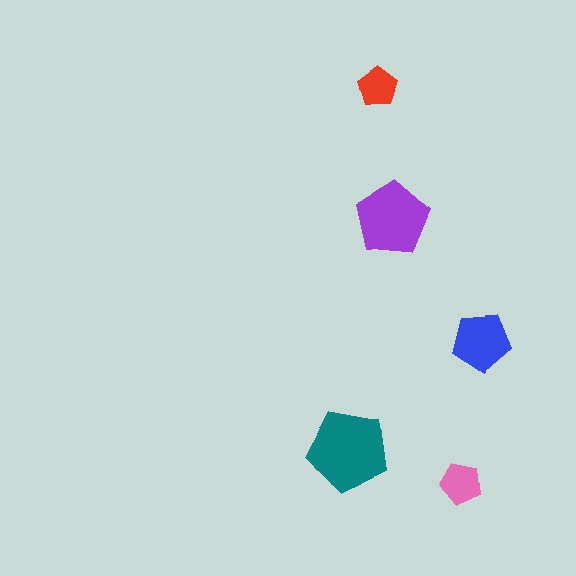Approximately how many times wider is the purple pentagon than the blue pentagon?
About 1.5 times wider.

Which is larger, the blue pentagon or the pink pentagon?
The blue one.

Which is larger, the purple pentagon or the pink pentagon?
The purple one.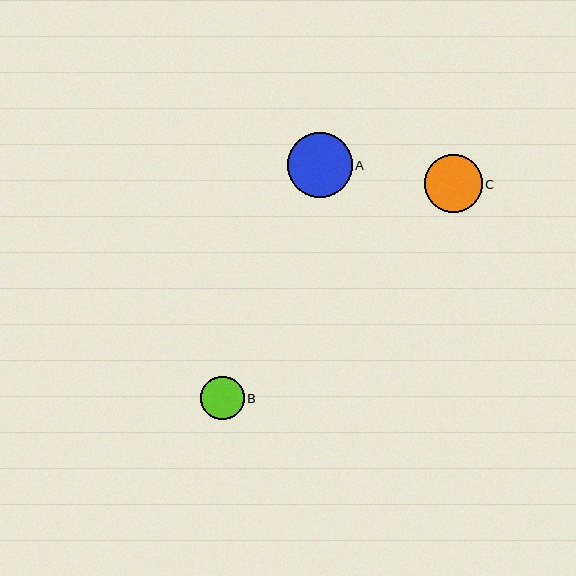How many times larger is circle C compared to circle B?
Circle C is approximately 1.3 times the size of circle B.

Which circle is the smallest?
Circle B is the smallest with a size of approximately 43 pixels.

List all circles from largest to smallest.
From largest to smallest: A, C, B.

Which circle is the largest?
Circle A is the largest with a size of approximately 65 pixels.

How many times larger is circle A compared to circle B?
Circle A is approximately 1.5 times the size of circle B.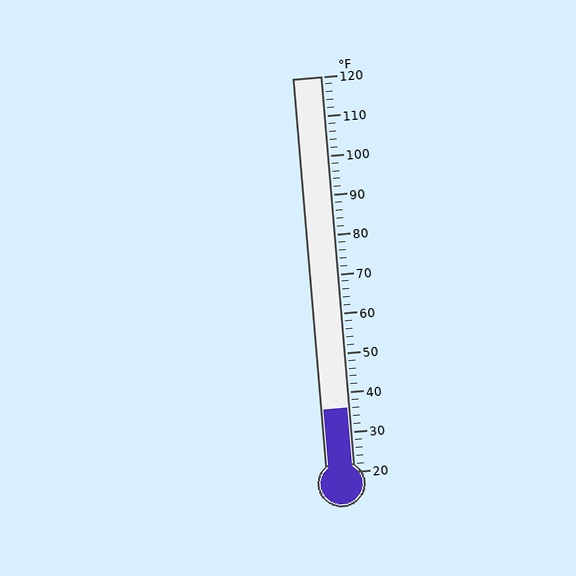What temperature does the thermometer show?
The thermometer shows approximately 36°F.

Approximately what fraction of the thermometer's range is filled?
The thermometer is filled to approximately 15% of its range.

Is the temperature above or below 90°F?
The temperature is below 90°F.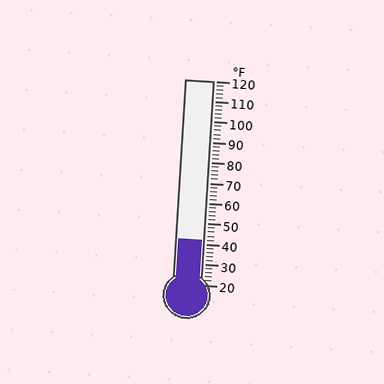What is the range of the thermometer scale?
The thermometer scale ranges from 20°F to 120°F.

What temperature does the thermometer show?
The thermometer shows approximately 42°F.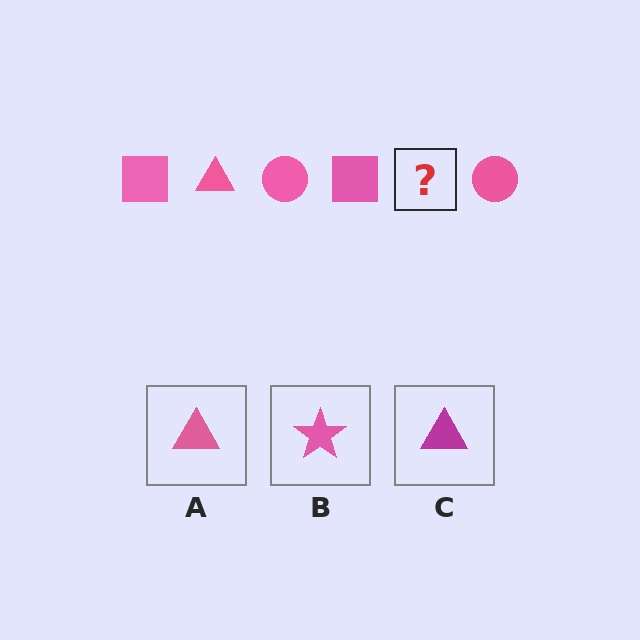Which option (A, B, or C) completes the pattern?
A.